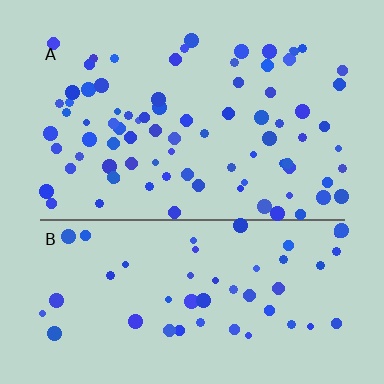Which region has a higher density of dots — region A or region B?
A (the top).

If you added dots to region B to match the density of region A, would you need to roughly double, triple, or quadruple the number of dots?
Approximately double.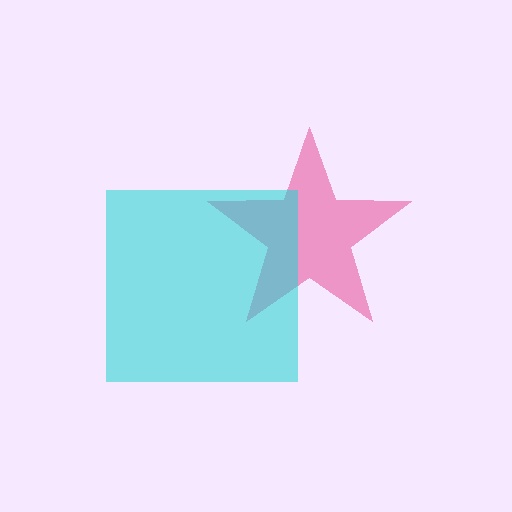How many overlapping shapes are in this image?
There are 2 overlapping shapes in the image.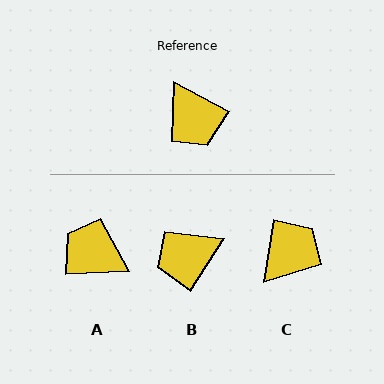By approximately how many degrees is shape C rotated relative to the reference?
Approximately 110 degrees counter-clockwise.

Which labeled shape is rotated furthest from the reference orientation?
A, about 149 degrees away.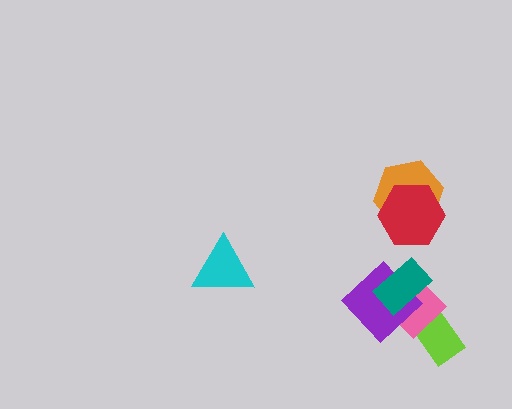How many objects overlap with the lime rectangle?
1 object overlaps with the lime rectangle.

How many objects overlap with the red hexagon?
1 object overlaps with the red hexagon.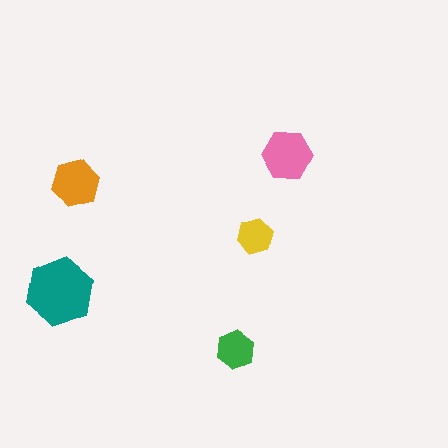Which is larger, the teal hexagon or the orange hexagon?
The teal one.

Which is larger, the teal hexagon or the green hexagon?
The teal one.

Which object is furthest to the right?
The pink hexagon is rightmost.